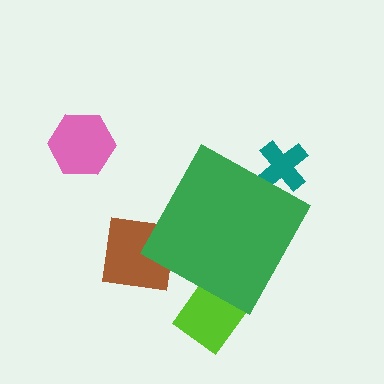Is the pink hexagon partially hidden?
No, the pink hexagon is fully visible.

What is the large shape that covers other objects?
A green diamond.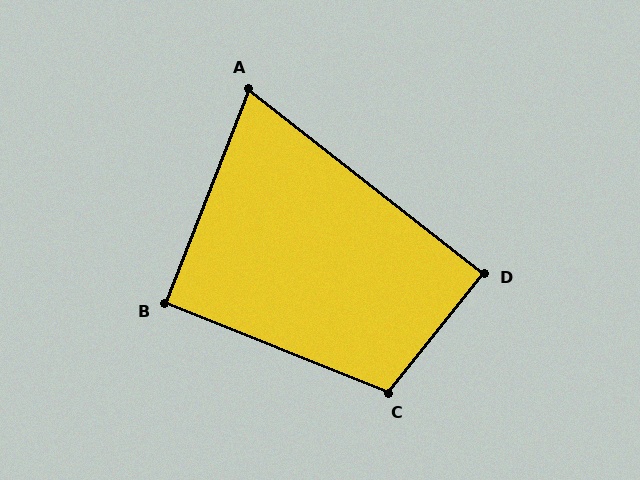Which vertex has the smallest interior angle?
A, at approximately 73 degrees.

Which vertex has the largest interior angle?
C, at approximately 107 degrees.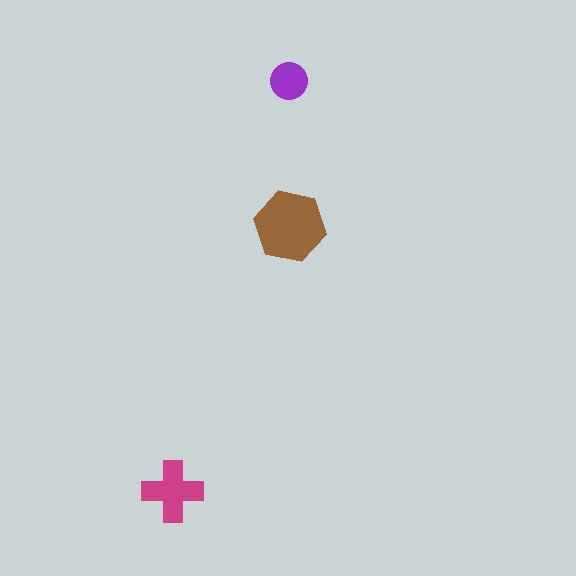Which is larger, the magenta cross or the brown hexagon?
The brown hexagon.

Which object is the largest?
The brown hexagon.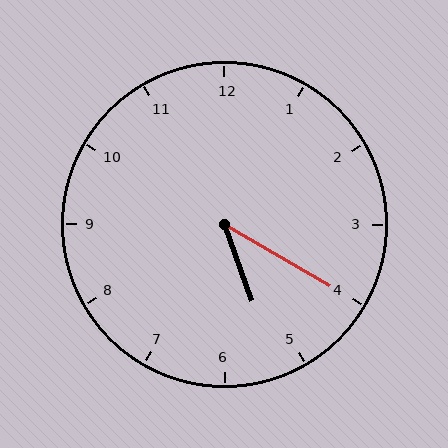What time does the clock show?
5:20.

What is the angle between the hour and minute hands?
Approximately 40 degrees.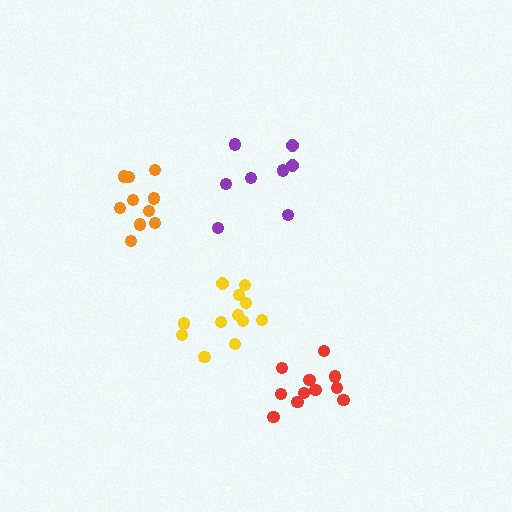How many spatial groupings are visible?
There are 4 spatial groupings.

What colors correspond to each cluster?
The clusters are colored: purple, yellow, red, orange.